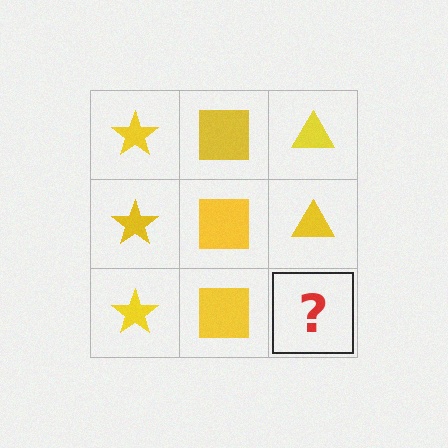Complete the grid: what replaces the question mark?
The question mark should be replaced with a yellow triangle.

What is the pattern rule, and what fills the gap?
The rule is that each column has a consistent shape. The gap should be filled with a yellow triangle.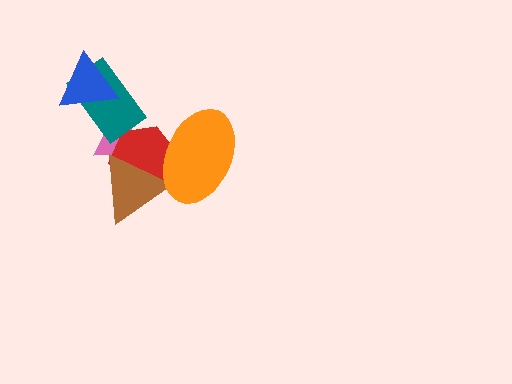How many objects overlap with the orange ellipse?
2 objects overlap with the orange ellipse.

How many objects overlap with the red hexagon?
3 objects overlap with the red hexagon.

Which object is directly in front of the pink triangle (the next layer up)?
The red hexagon is directly in front of the pink triangle.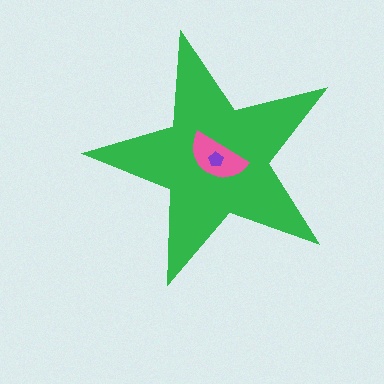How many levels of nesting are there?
3.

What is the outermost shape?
The green star.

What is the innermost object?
The purple pentagon.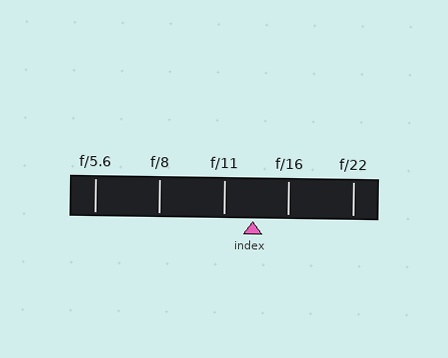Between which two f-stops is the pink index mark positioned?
The index mark is between f/11 and f/16.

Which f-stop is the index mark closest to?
The index mark is closest to f/11.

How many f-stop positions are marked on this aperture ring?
There are 5 f-stop positions marked.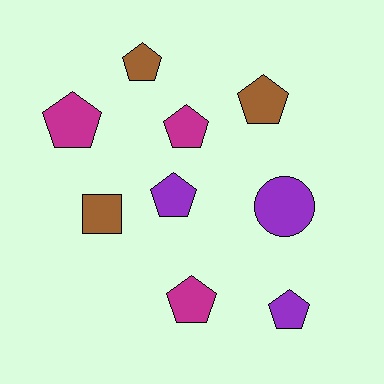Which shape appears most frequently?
Pentagon, with 7 objects.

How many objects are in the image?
There are 9 objects.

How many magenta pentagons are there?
There are 3 magenta pentagons.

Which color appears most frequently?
Purple, with 3 objects.